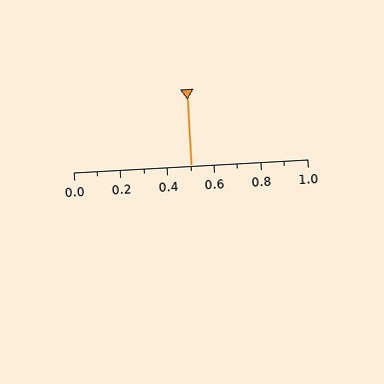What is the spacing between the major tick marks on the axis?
The major ticks are spaced 0.2 apart.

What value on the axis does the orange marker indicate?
The marker indicates approximately 0.5.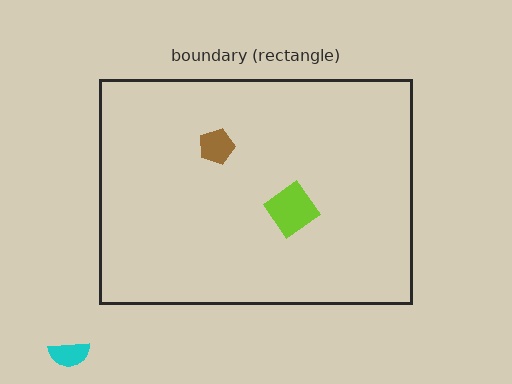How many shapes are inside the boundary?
2 inside, 1 outside.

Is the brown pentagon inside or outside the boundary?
Inside.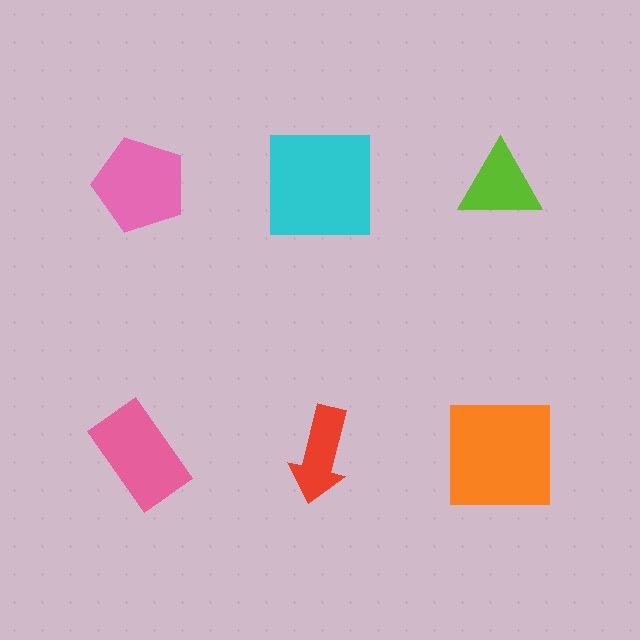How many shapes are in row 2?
3 shapes.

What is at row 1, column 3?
A lime triangle.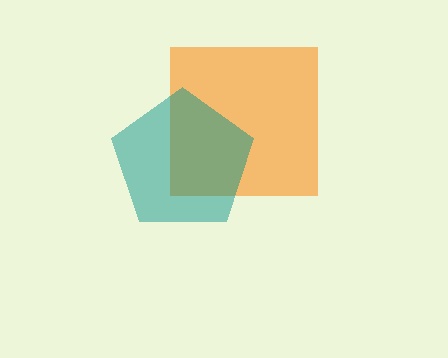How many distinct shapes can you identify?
There are 2 distinct shapes: an orange square, a teal pentagon.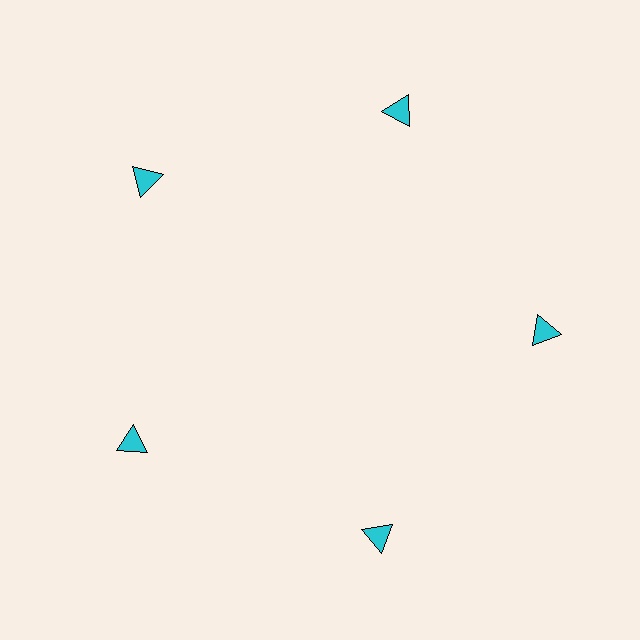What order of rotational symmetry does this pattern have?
This pattern has 5-fold rotational symmetry.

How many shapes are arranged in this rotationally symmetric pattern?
There are 5 shapes, arranged in 5 groups of 1.